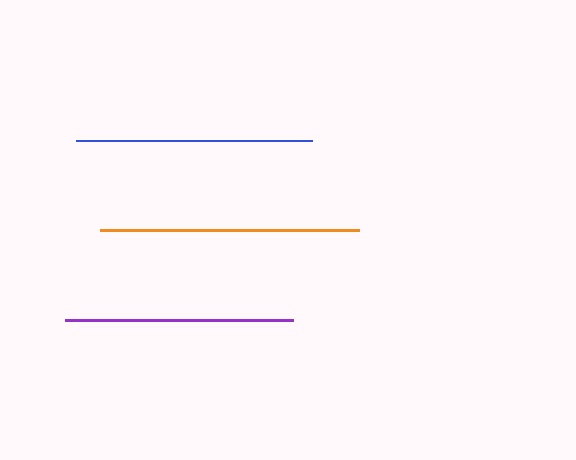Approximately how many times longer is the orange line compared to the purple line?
The orange line is approximately 1.1 times the length of the purple line.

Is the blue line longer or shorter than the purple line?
The blue line is longer than the purple line.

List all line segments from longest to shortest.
From longest to shortest: orange, blue, purple.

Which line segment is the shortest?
The purple line is the shortest at approximately 228 pixels.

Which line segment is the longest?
The orange line is the longest at approximately 260 pixels.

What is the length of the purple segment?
The purple segment is approximately 228 pixels long.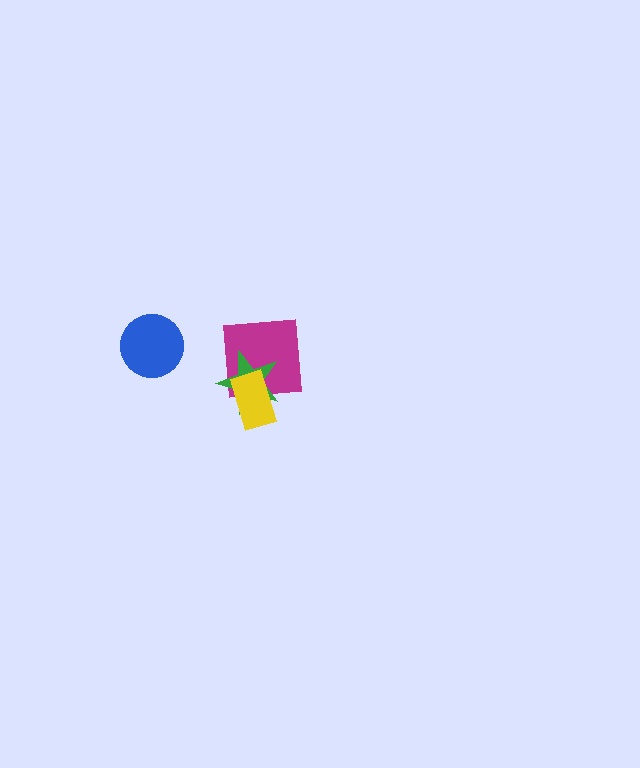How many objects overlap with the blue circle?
0 objects overlap with the blue circle.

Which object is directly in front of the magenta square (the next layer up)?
The green star is directly in front of the magenta square.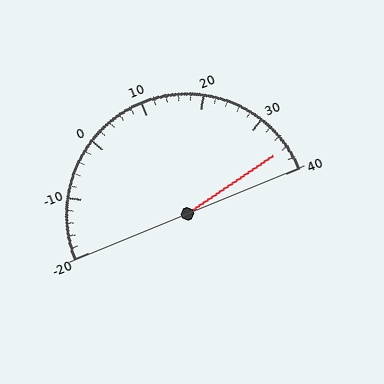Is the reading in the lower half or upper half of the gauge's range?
The reading is in the upper half of the range (-20 to 40).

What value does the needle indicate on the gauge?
The needle indicates approximately 36.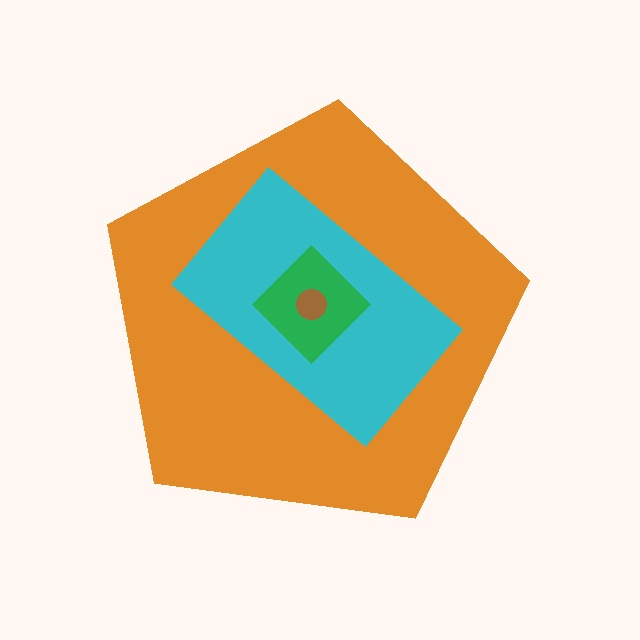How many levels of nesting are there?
4.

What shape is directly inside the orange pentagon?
The cyan rectangle.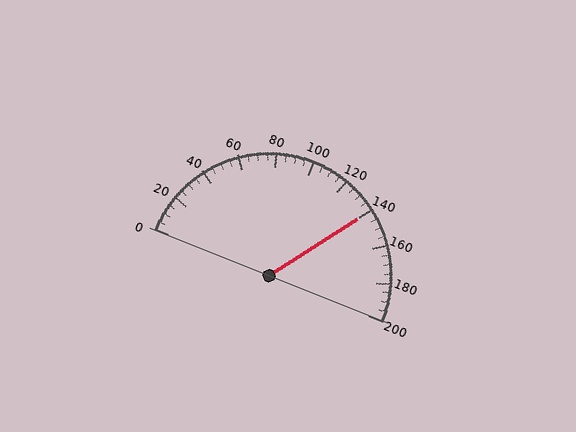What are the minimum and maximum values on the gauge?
The gauge ranges from 0 to 200.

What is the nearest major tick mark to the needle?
The nearest major tick mark is 140.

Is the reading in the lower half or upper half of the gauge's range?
The reading is in the upper half of the range (0 to 200).